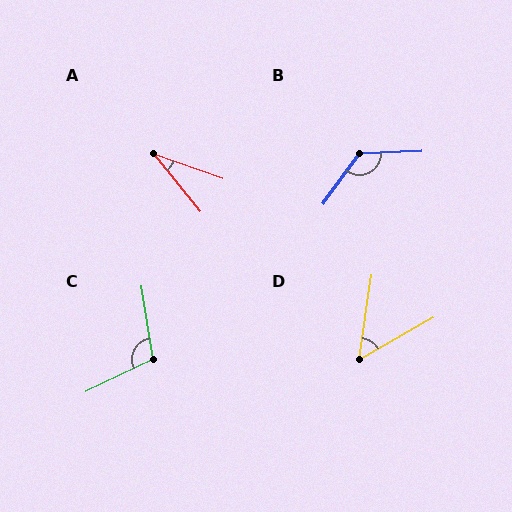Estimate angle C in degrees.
Approximately 107 degrees.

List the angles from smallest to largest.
A (31°), D (52°), C (107°), B (128°).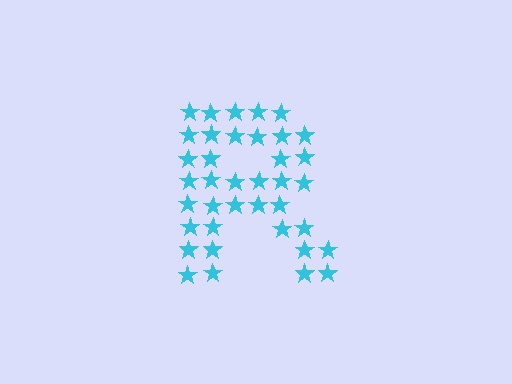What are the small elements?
The small elements are stars.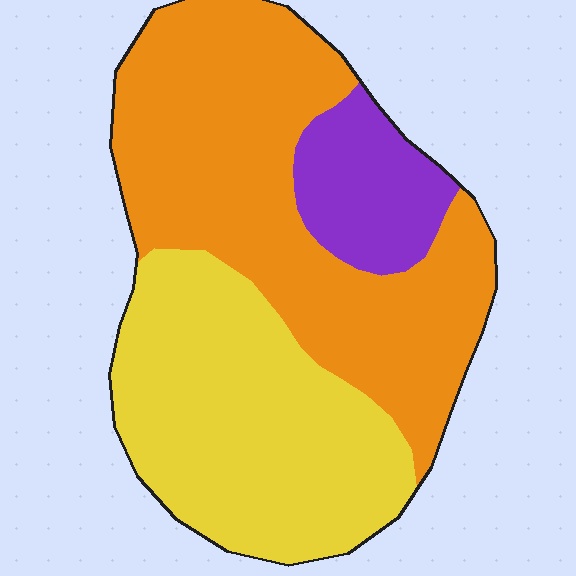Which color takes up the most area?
Orange, at roughly 50%.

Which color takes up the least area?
Purple, at roughly 10%.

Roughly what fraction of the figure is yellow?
Yellow covers around 40% of the figure.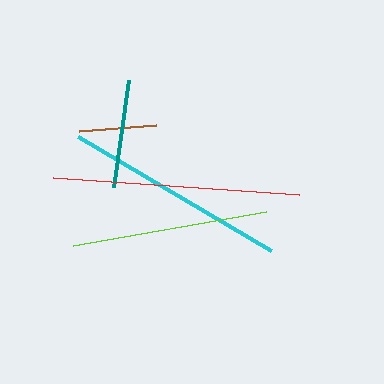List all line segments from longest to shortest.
From longest to shortest: red, cyan, lime, teal, brown.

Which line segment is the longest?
The red line is the longest at approximately 247 pixels.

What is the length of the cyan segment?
The cyan segment is approximately 224 pixels long.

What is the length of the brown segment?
The brown segment is approximately 78 pixels long.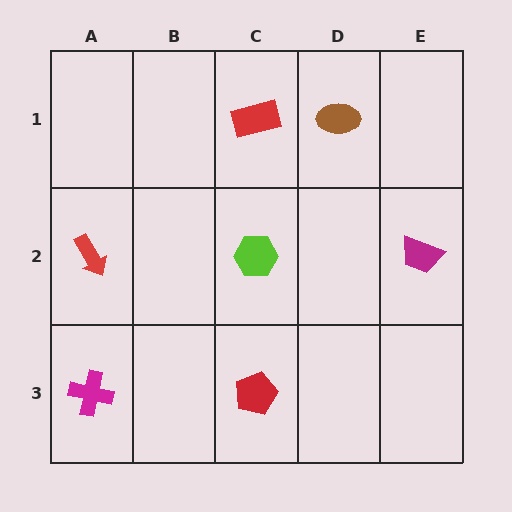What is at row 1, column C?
A red rectangle.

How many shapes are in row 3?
2 shapes.